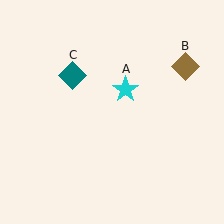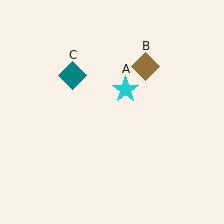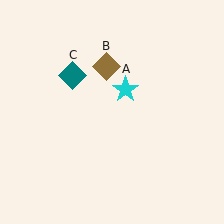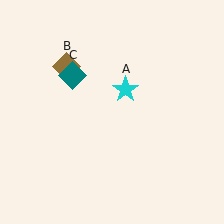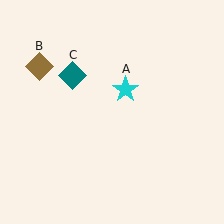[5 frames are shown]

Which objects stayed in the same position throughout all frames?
Cyan star (object A) and teal diamond (object C) remained stationary.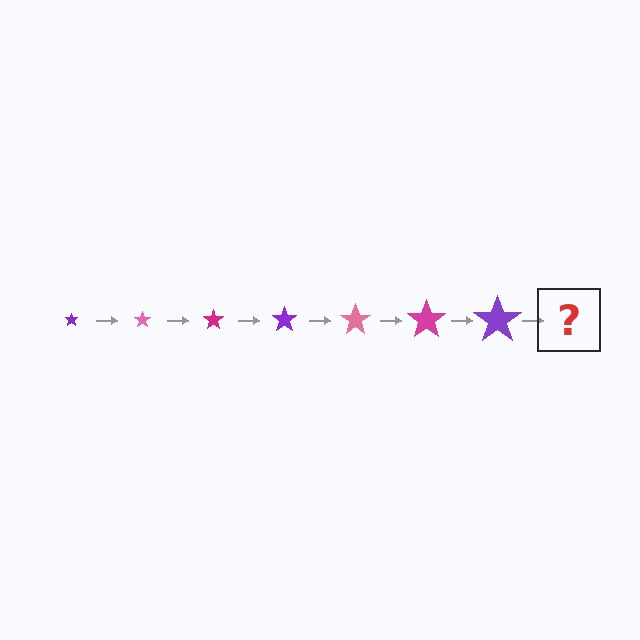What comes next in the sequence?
The next element should be a pink star, larger than the previous one.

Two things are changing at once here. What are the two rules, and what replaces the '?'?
The two rules are that the star grows larger each step and the color cycles through purple, pink, and magenta. The '?' should be a pink star, larger than the previous one.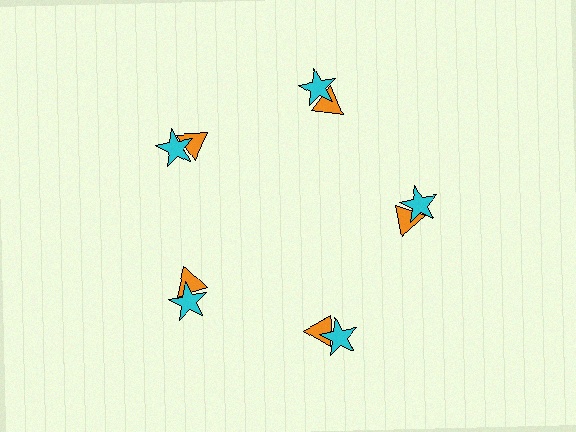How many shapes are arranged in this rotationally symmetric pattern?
There are 10 shapes, arranged in 5 groups of 2.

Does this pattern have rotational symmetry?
Yes, this pattern has 5-fold rotational symmetry. It looks the same after rotating 72 degrees around the center.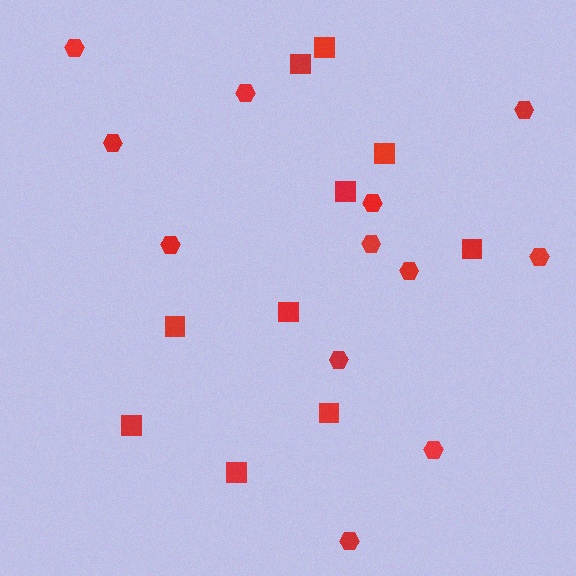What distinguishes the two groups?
There are 2 groups: one group of hexagons (12) and one group of squares (10).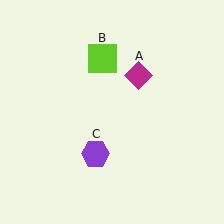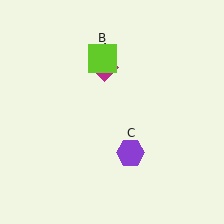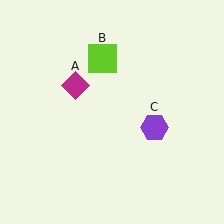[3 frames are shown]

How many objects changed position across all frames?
2 objects changed position: magenta diamond (object A), purple hexagon (object C).